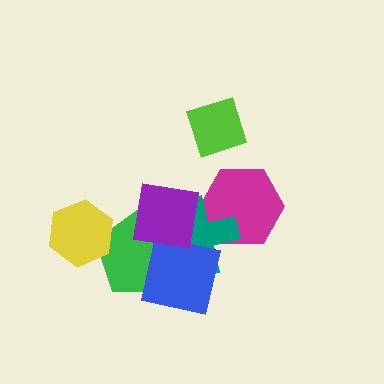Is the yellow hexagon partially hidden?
No, no other shape covers it.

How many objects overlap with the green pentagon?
4 objects overlap with the green pentagon.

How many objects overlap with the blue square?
3 objects overlap with the blue square.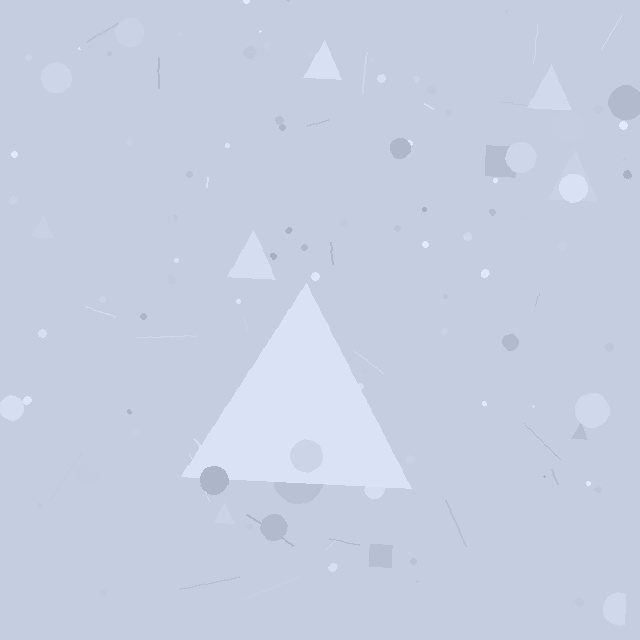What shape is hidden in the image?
A triangle is hidden in the image.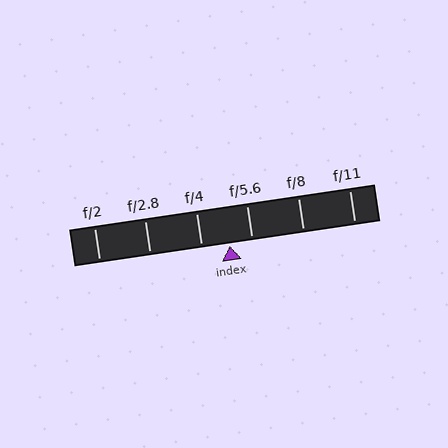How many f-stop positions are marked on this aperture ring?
There are 6 f-stop positions marked.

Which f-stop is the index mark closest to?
The index mark is closest to f/5.6.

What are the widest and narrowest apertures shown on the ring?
The widest aperture shown is f/2 and the narrowest is f/11.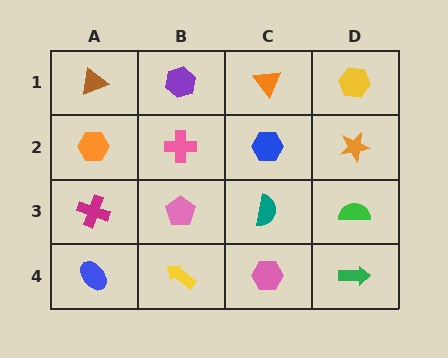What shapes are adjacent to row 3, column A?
An orange hexagon (row 2, column A), a blue ellipse (row 4, column A), a pink pentagon (row 3, column B).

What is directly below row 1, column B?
A pink cross.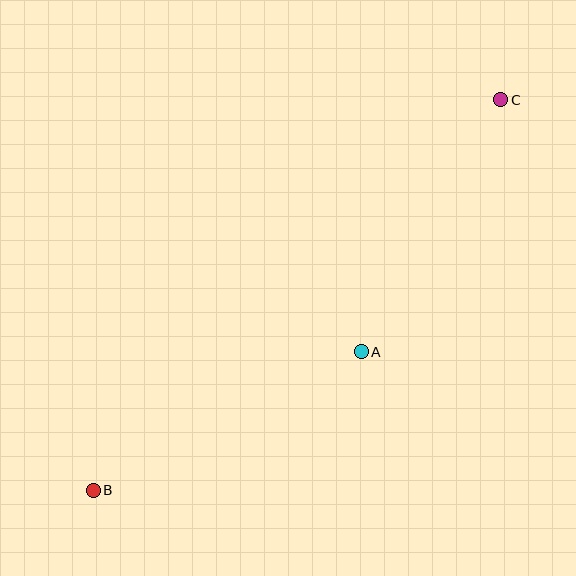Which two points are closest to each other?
Points A and C are closest to each other.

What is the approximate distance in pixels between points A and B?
The distance between A and B is approximately 302 pixels.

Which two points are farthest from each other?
Points B and C are farthest from each other.